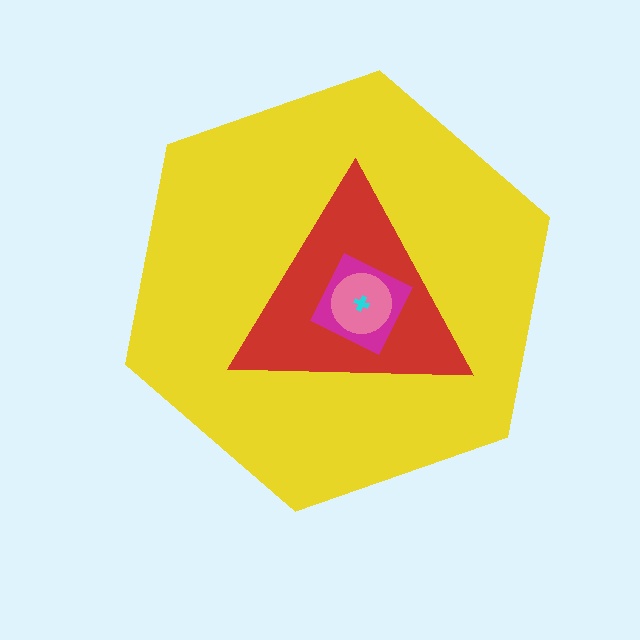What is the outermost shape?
The yellow hexagon.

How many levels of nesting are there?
5.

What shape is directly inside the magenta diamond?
The pink circle.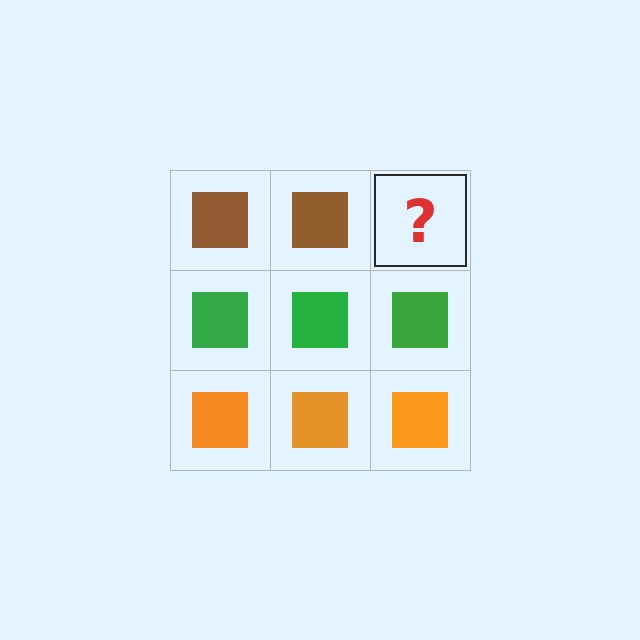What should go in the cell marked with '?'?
The missing cell should contain a brown square.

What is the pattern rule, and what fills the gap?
The rule is that each row has a consistent color. The gap should be filled with a brown square.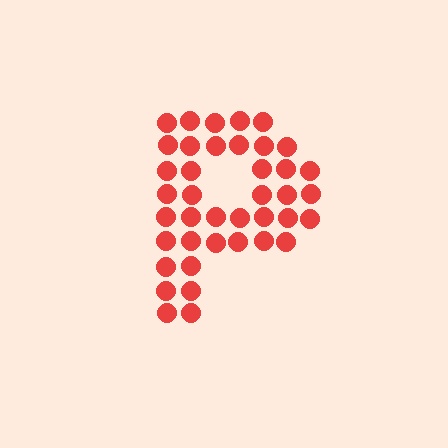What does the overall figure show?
The overall figure shows the letter P.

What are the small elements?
The small elements are circles.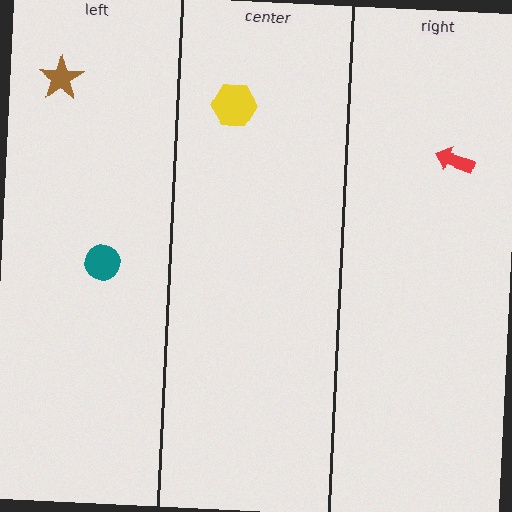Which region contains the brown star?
The left region.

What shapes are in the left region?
The teal circle, the brown star.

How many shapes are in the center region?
1.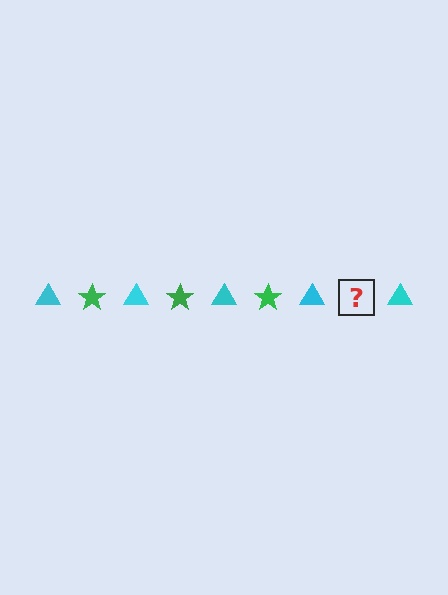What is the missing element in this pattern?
The missing element is a green star.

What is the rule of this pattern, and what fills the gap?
The rule is that the pattern alternates between cyan triangle and green star. The gap should be filled with a green star.